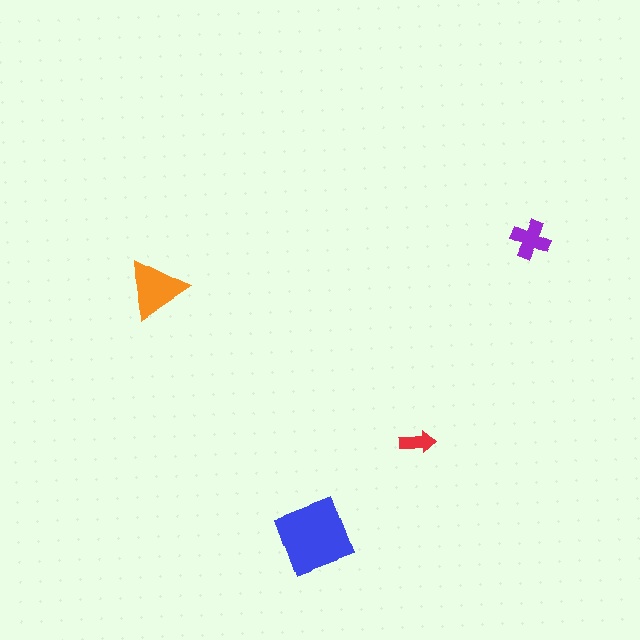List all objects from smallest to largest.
The red arrow, the purple cross, the orange triangle, the blue diamond.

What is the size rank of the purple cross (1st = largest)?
3rd.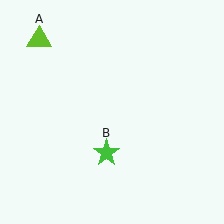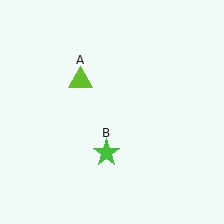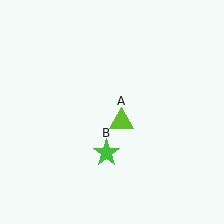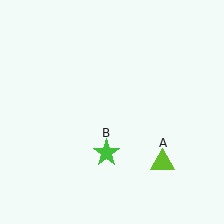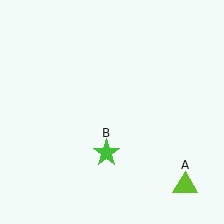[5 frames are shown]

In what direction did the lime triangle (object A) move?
The lime triangle (object A) moved down and to the right.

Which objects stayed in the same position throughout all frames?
Green star (object B) remained stationary.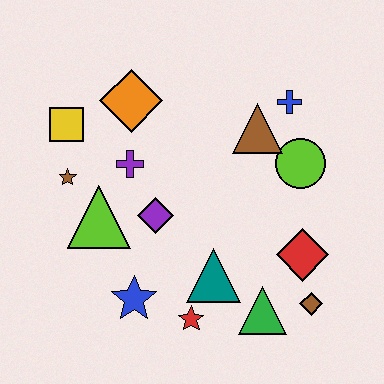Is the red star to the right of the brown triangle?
No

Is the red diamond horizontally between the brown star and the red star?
No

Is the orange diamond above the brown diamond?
Yes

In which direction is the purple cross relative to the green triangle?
The purple cross is above the green triangle.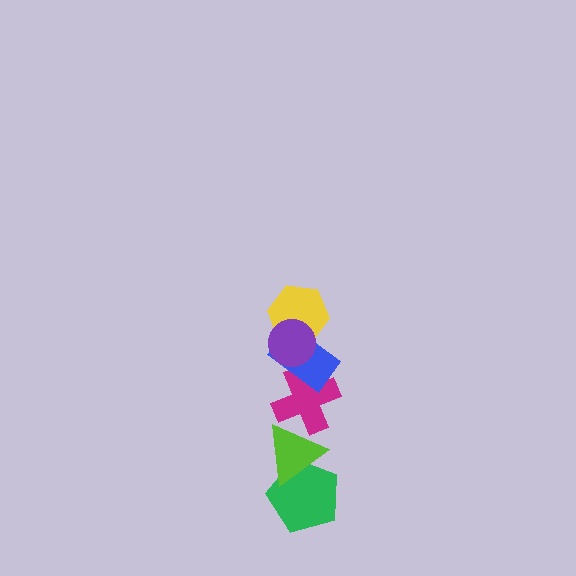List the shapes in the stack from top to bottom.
From top to bottom: the purple circle, the yellow hexagon, the blue rectangle, the magenta cross, the lime triangle, the green pentagon.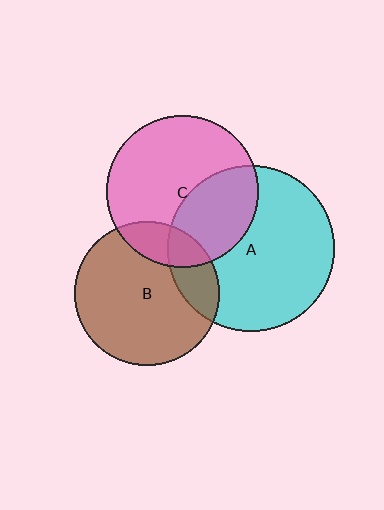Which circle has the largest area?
Circle A (cyan).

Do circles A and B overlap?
Yes.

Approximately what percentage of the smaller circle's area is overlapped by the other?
Approximately 20%.